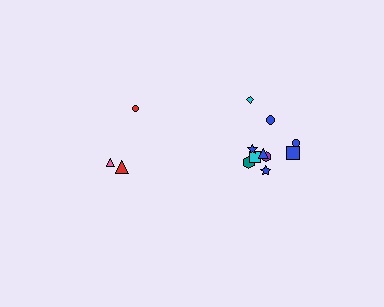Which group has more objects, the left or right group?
The right group.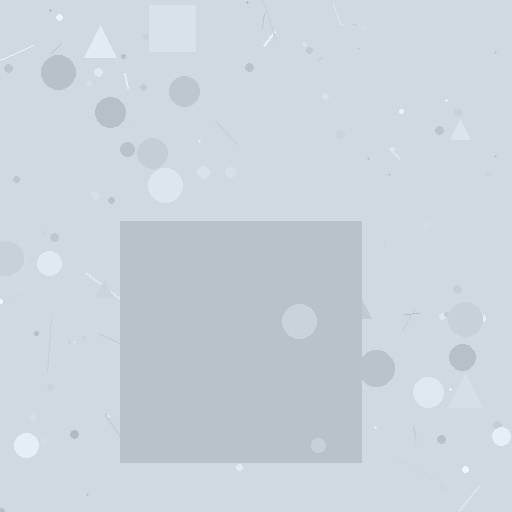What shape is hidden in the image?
A square is hidden in the image.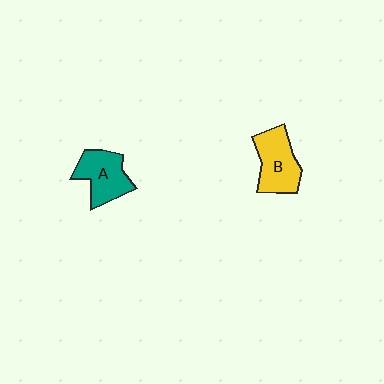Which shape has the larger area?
Shape B (yellow).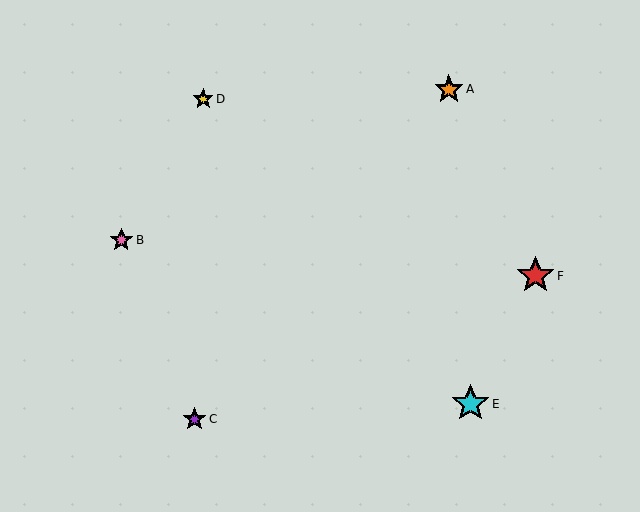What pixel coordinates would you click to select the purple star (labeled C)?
Click at (194, 419) to select the purple star C.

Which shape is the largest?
The red star (labeled F) is the largest.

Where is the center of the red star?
The center of the red star is at (535, 276).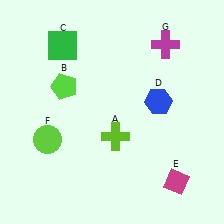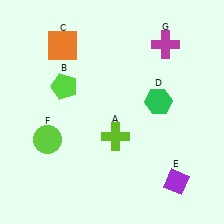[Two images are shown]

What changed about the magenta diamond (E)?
In Image 1, E is magenta. In Image 2, it changed to purple.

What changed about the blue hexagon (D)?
In Image 1, D is blue. In Image 2, it changed to green.